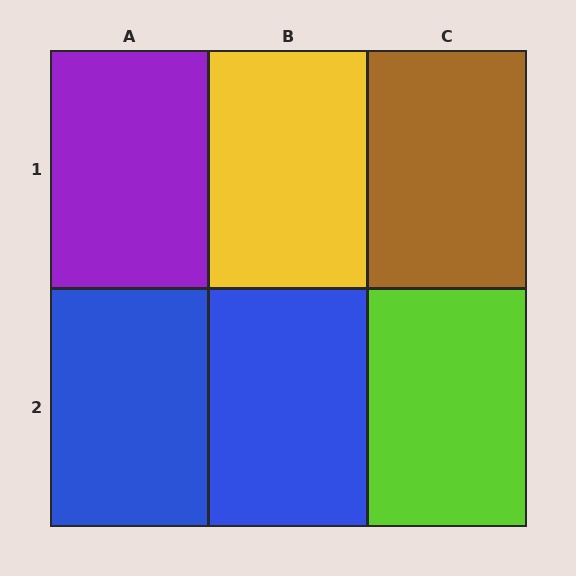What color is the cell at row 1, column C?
Brown.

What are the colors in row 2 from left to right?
Blue, blue, lime.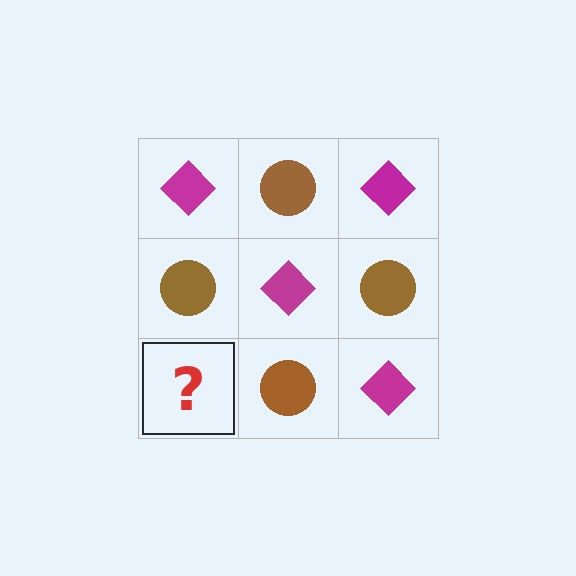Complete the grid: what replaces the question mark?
The question mark should be replaced with a magenta diamond.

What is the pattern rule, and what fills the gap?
The rule is that it alternates magenta diamond and brown circle in a checkerboard pattern. The gap should be filled with a magenta diamond.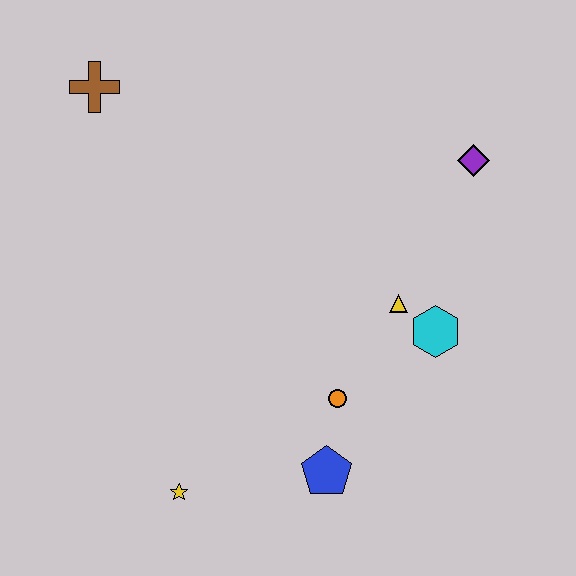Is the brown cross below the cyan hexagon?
No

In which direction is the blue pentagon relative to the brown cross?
The blue pentagon is below the brown cross.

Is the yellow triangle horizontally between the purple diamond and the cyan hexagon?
No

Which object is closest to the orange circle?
The blue pentagon is closest to the orange circle.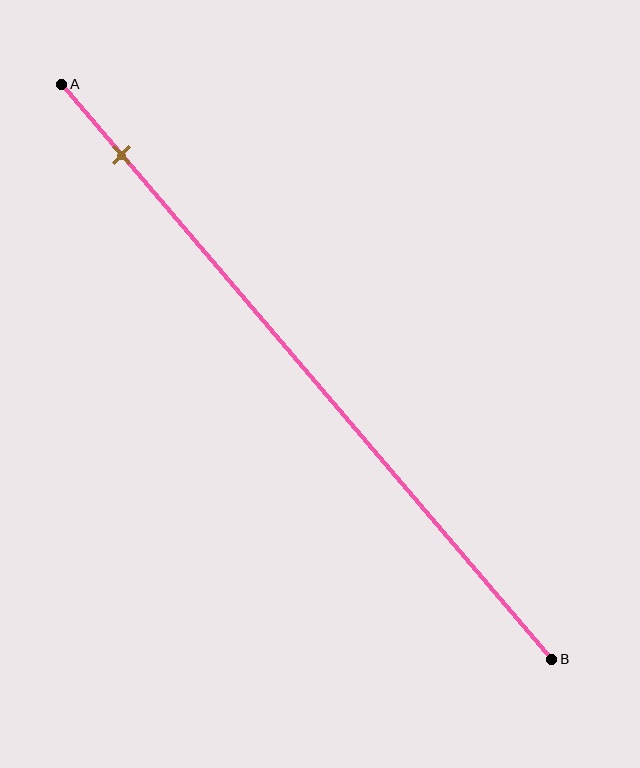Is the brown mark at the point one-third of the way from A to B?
No, the mark is at about 10% from A, not at the 33% one-third point.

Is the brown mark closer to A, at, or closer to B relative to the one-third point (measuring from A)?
The brown mark is closer to point A than the one-third point of segment AB.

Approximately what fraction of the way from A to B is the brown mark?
The brown mark is approximately 10% of the way from A to B.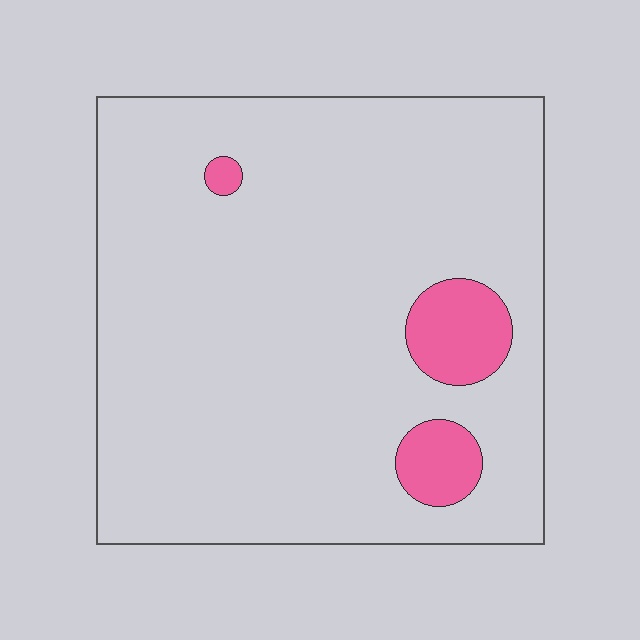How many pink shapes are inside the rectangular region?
3.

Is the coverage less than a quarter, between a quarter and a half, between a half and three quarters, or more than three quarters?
Less than a quarter.